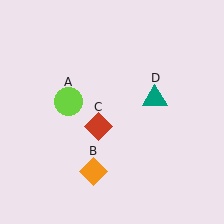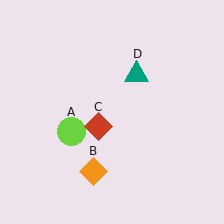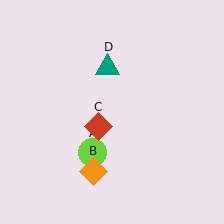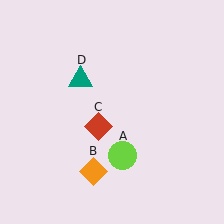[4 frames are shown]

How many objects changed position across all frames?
2 objects changed position: lime circle (object A), teal triangle (object D).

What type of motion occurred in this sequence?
The lime circle (object A), teal triangle (object D) rotated counterclockwise around the center of the scene.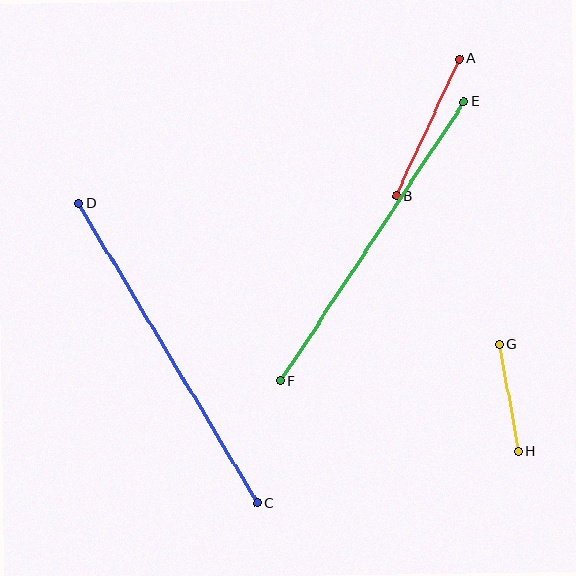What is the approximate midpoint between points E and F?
The midpoint is at approximately (372, 241) pixels.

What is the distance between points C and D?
The distance is approximately 349 pixels.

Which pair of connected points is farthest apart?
Points C and D are farthest apart.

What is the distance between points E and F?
The distance is approximately 334 pixels.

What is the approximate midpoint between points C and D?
The midpoint is at approximately (168, 353) pixels.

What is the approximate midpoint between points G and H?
The midpoint is at approximately (509, 398) pixels.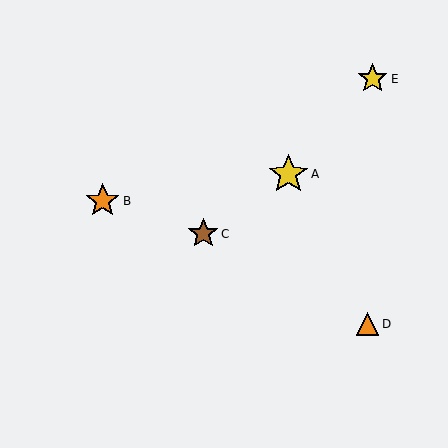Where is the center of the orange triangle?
The center of the orange triangle is at (368, 324).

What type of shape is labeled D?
Shape D is an orange triangle.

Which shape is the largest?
The yellow star (labeled A) is the largest.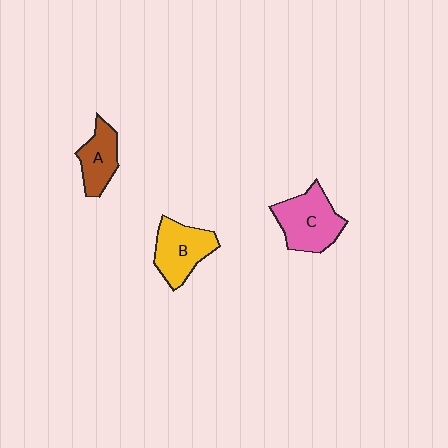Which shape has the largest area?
Shape C (pink).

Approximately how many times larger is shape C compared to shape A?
Approximately 1.5 times.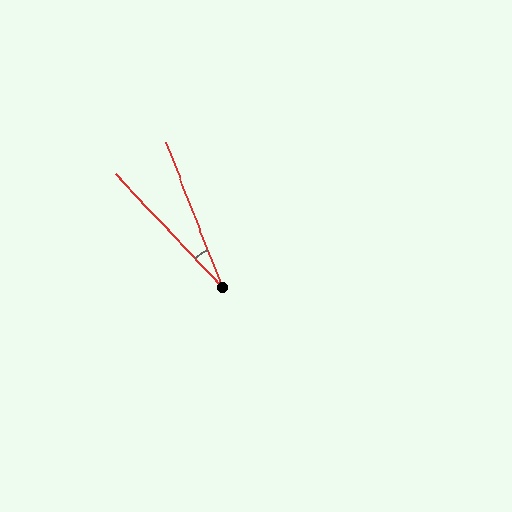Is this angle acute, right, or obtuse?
It is acute.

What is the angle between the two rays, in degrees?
Approximately 22 degrees.